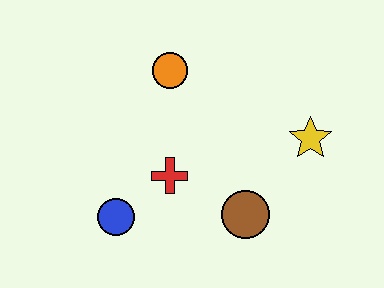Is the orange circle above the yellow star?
Yes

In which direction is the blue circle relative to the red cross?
The blue circle is to the left of the red cross.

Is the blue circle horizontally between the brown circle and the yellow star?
No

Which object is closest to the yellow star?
The brown circle is closest to the yellow star.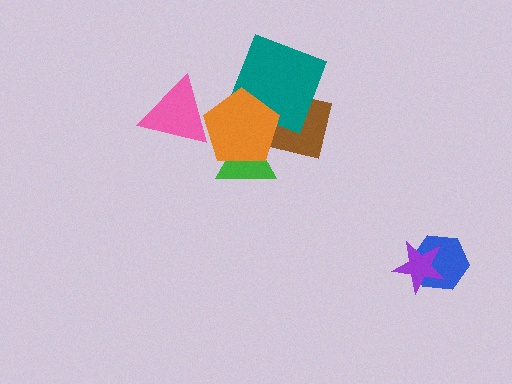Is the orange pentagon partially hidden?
No, no other shape covers it.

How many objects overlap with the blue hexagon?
1 object overlaps with the blue hexagon.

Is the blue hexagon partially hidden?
Yes, it is partially covered by another shape.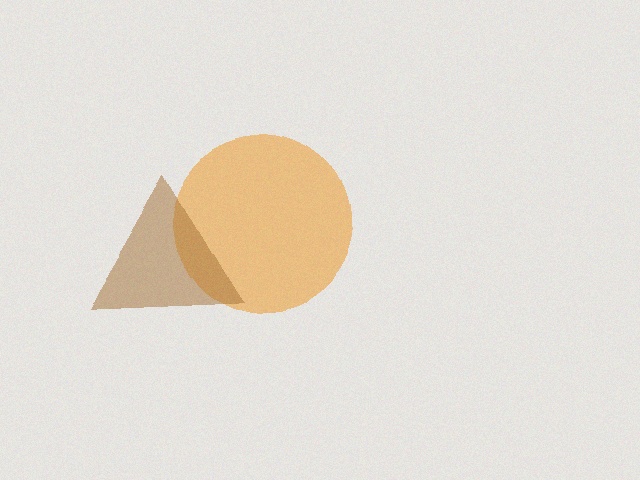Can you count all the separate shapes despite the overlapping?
Yes, there are 2 separate shapes.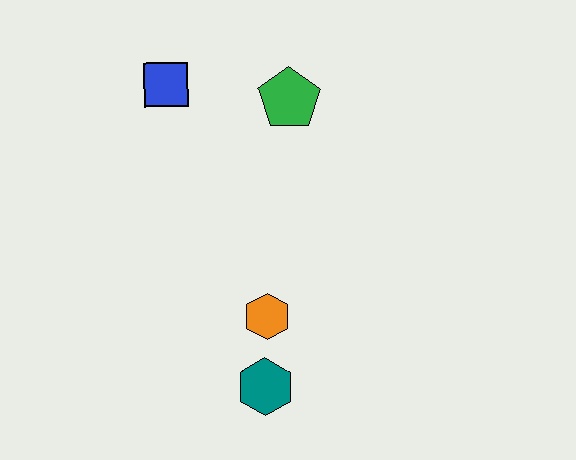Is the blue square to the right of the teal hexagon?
No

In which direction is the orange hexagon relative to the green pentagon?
The orange hexagon is below the green pentagon.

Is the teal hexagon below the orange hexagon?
Yes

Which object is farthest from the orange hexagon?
The blue square is farthest from the orange hexagon.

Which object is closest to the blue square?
The green pentagon is closest to the blue square.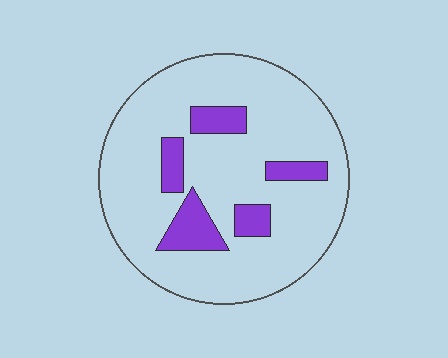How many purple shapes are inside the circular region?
5.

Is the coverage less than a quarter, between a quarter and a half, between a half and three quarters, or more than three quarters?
Less than a quarter.